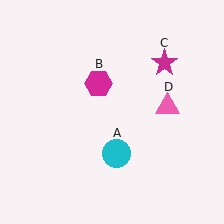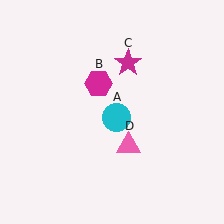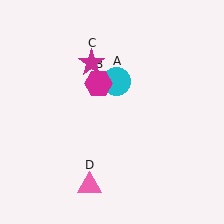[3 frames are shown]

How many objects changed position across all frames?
3 objects changed position: cyan circle (object A), magenta star (object C), pink triangle (object D).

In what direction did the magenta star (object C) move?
The magenta star (object C) moved left.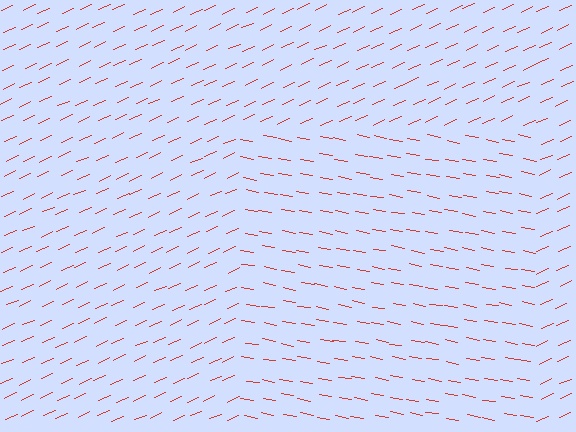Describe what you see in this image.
The image is filled with small red line segments. A rectangle region in the image has lines oriented differently from the surrounding lines, creating a visible texture boundary.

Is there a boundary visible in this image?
Yes, there is a texture boundary formed by a change in line orientation.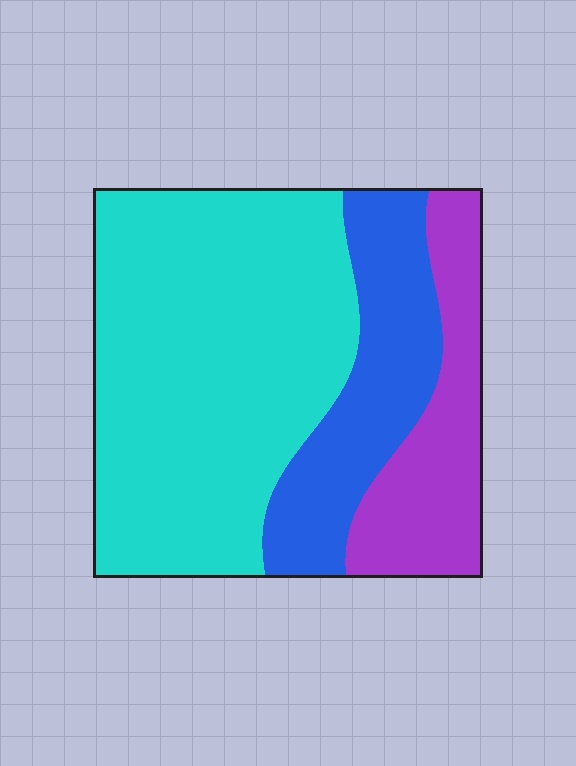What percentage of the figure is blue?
Blue covers roughly 20% of the figure.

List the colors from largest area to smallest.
From largest to smallest: cyan, blue, purple.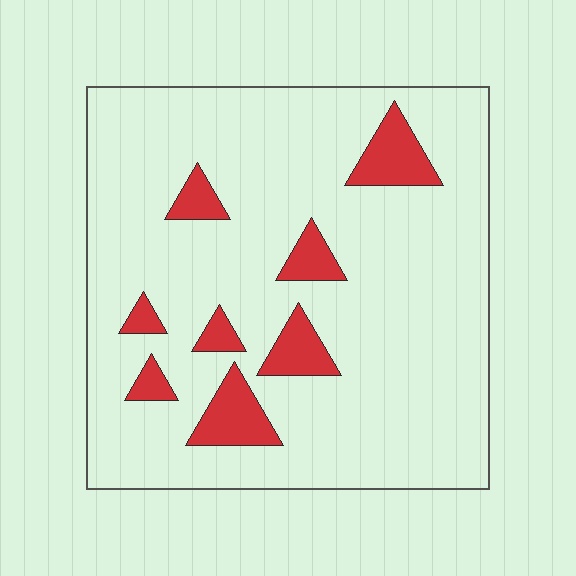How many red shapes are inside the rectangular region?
8.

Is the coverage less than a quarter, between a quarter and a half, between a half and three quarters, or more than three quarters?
Less than a quarter.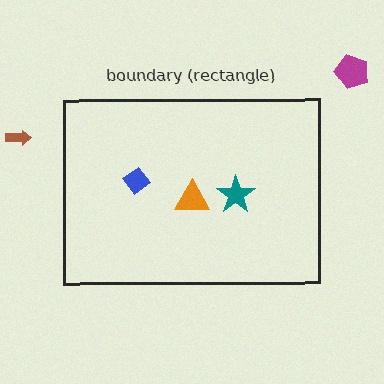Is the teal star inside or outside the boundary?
Inside.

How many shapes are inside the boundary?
3 inside, 2 outside.